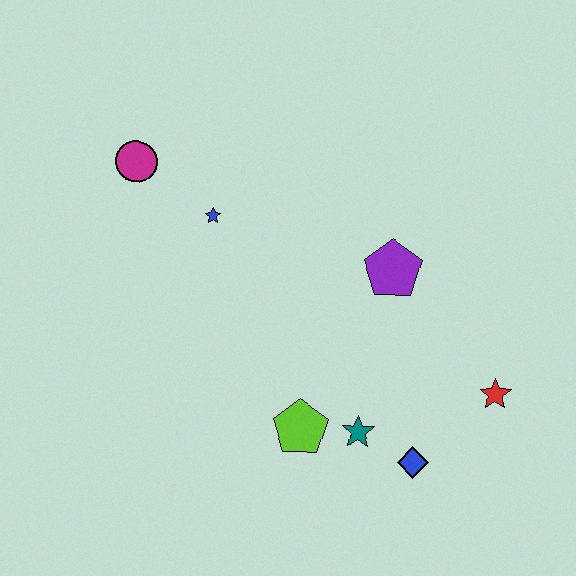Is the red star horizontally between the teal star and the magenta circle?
No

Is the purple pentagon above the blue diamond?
Yes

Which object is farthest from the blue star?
The red star is farthest from the blue star.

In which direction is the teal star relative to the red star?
The teal star is to the left of the red star.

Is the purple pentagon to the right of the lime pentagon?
Yes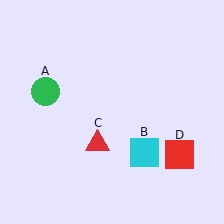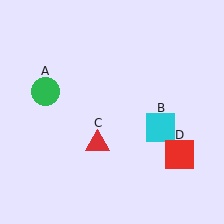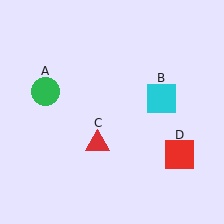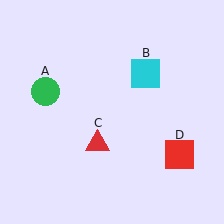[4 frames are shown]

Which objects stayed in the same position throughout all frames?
Green circle (object A) and red triangle (object C) and red square (object D) remained stationary.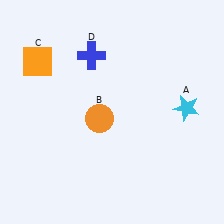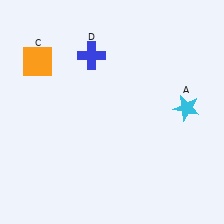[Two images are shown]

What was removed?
The orange circle (B) was removed in Image 2.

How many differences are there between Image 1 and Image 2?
There is 1 difference between the two images.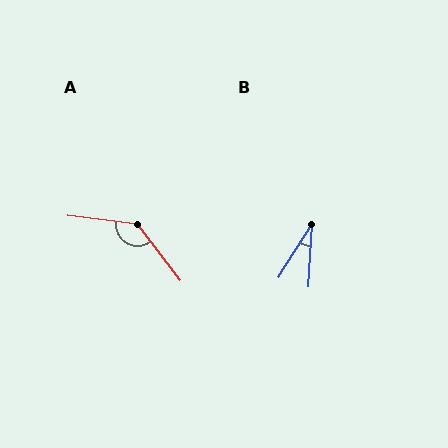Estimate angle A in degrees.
Approximately 134 degrees.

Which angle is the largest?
A, at approximately 134 degrees.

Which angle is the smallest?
B, at approximately 29 degrees.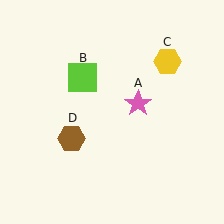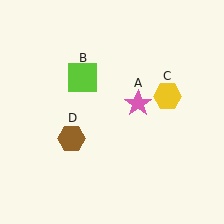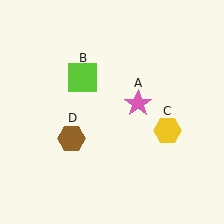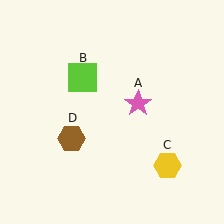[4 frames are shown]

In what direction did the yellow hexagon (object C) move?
The yellow hexagon (object C) moved down.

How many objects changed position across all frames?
1 object changed position: yellow hexagon (object C).